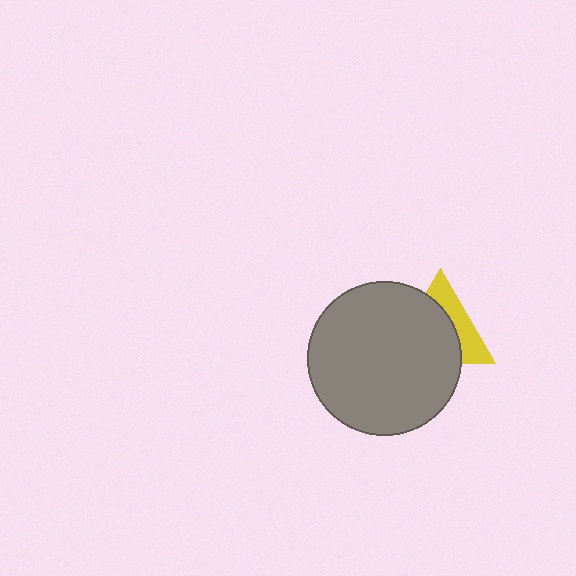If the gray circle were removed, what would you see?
You would see the complete yellow triangle.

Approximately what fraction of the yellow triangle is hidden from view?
Roughly 62% of the yellow triangle is hidden behind the gray circle.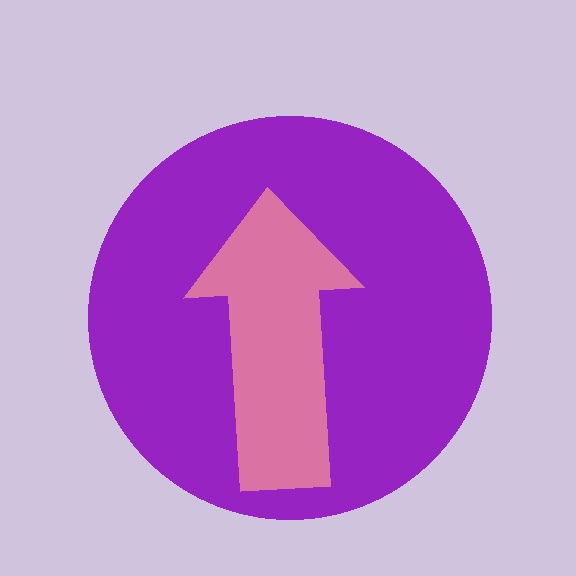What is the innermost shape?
The pink arrow.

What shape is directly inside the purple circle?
The pink arrow.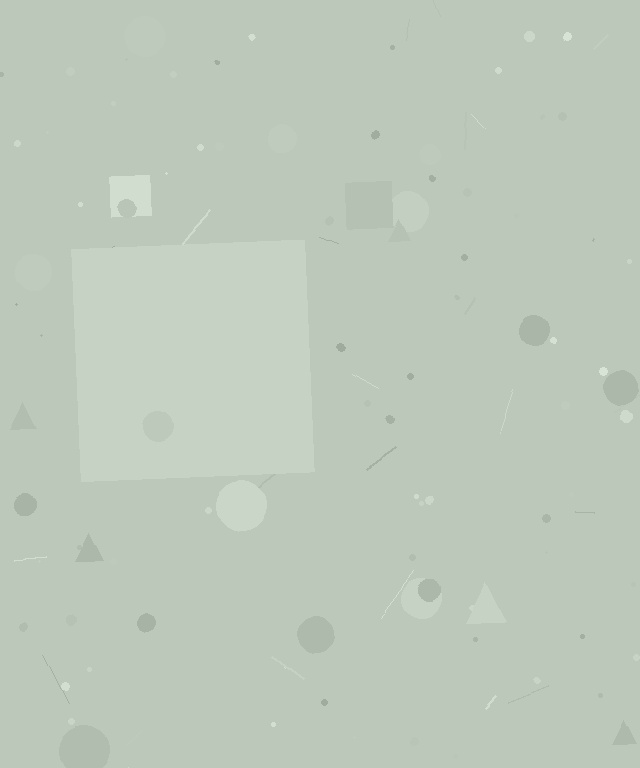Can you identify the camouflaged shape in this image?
The camouflaged shape is a square.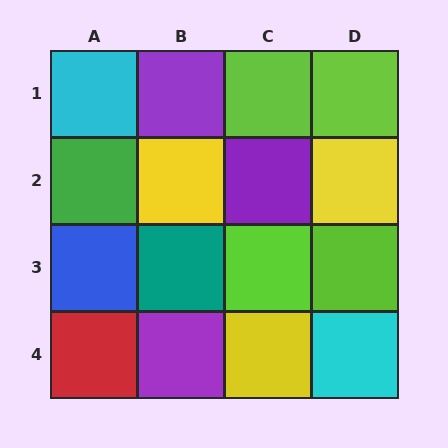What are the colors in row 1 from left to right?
Cyan, purple, lime, lime.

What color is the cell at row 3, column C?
Lime.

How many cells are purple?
3 cells are purple.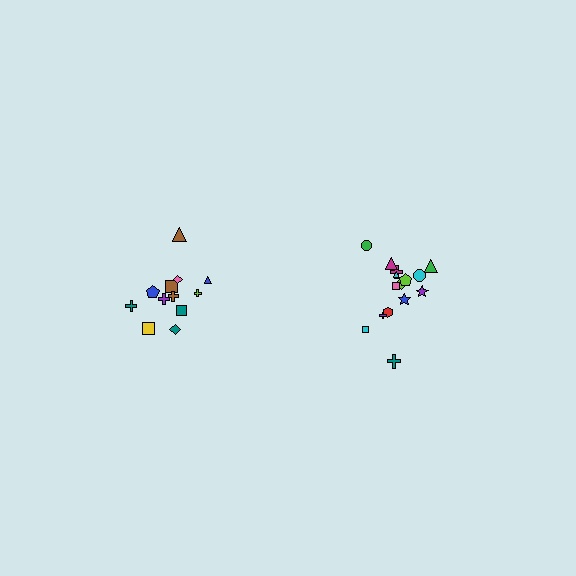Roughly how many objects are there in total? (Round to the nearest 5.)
Roughly 25 objects in total.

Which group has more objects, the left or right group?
The right group.